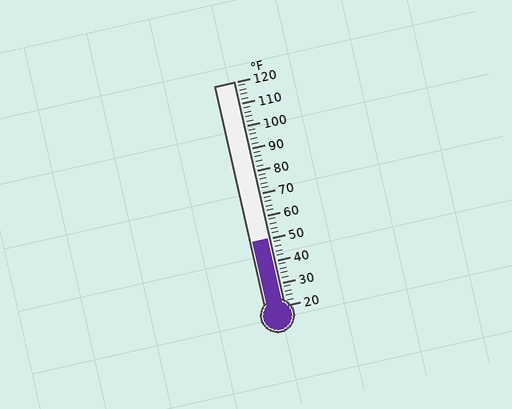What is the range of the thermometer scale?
The thermometer scale ranges from 20°F to 120°F.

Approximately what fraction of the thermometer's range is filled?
The thermometer is filled to approximately 30% of its range.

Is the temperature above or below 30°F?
The temperature is above 30°F.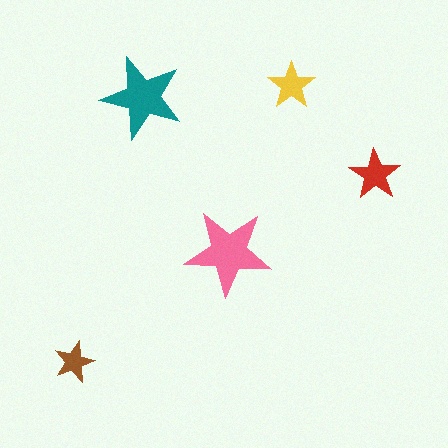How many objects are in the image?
There are 5 objects in the image.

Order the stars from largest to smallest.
the pink one, the teal one, the red one, the yellow one, the brown one.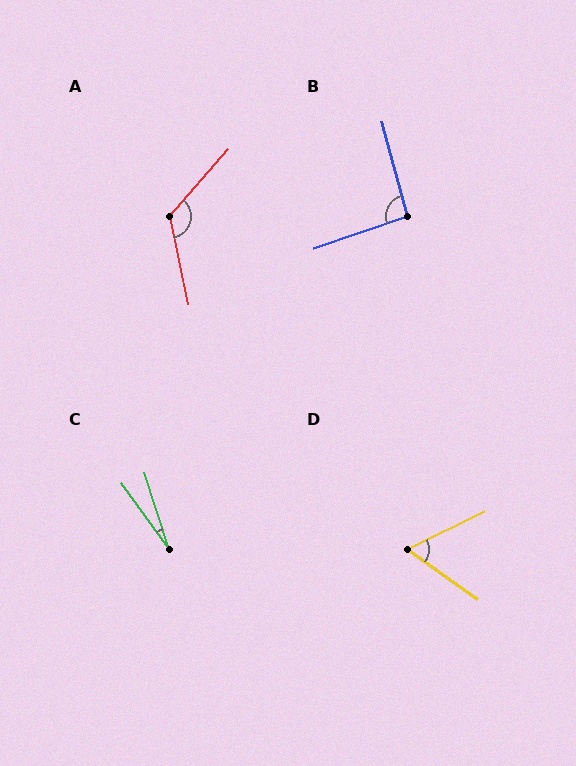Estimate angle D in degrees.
Approximately 61 degrees.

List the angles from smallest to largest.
C (18°), D (61°), B (94°), A (127°).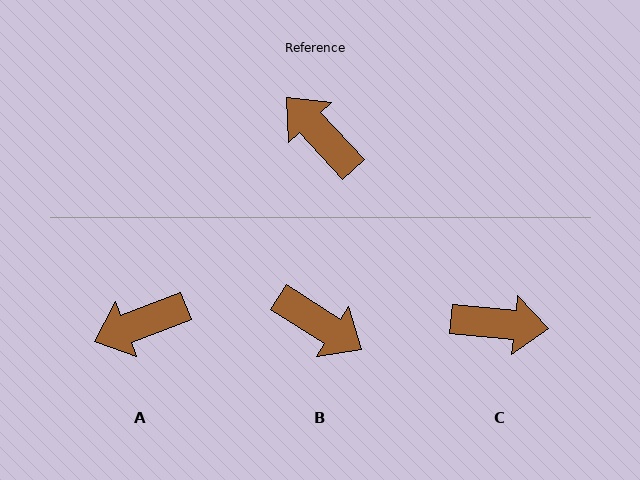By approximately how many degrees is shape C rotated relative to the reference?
Approximately 138 degrees clockwise.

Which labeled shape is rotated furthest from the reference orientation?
B, about 165 degrees away.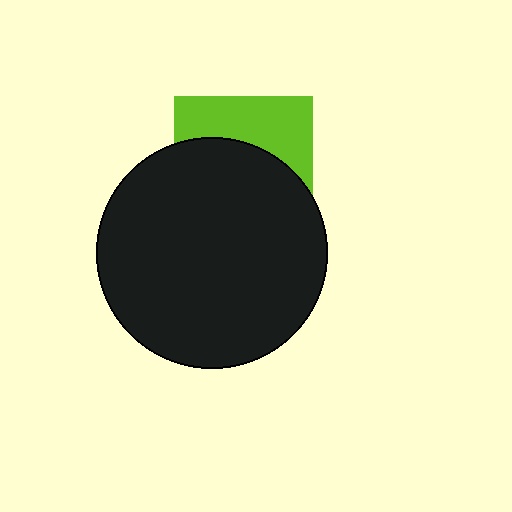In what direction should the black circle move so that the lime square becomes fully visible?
The black circle should move down. That is the shortest direction to clear the overlap and leave the lime square fully visible.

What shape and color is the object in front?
The object in front is a black circle.